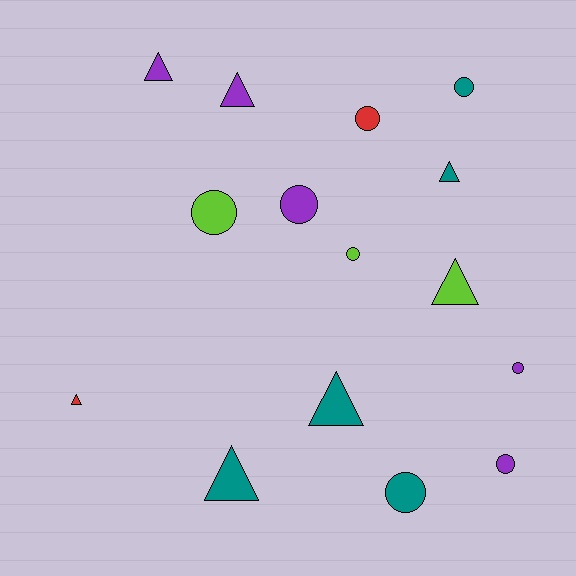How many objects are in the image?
There are 15 objects.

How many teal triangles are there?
There are 3 teal triangles.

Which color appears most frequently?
Purple, with 5 objects.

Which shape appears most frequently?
Circle, with 8 objects.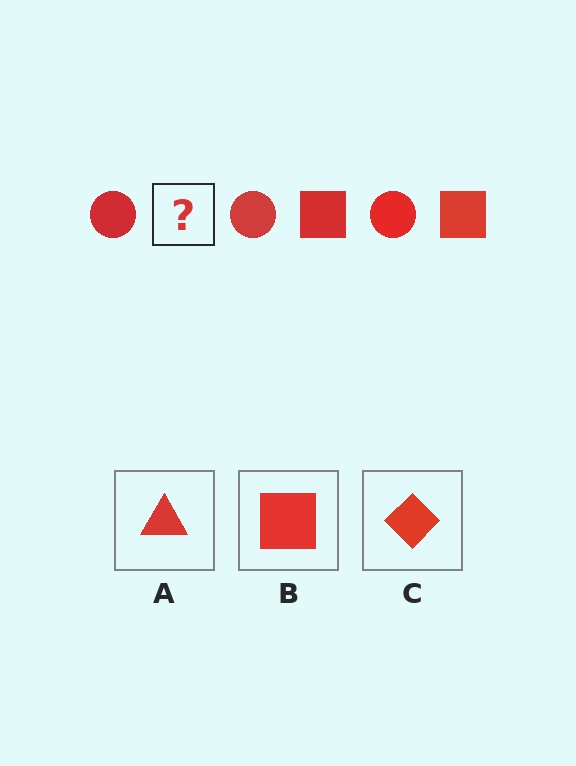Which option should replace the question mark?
Option B.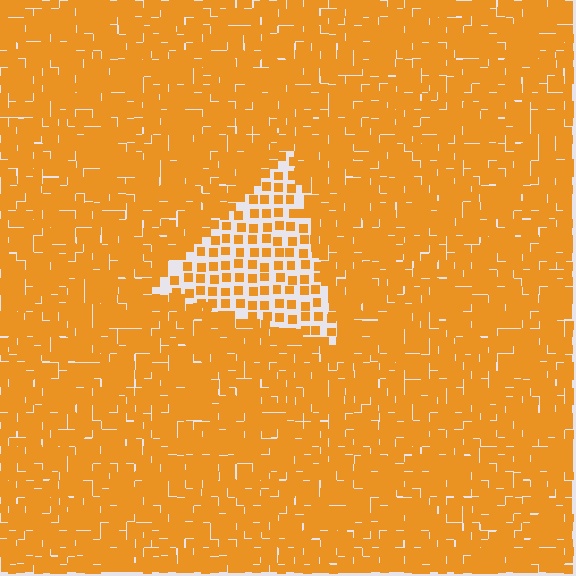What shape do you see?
I see a triangle.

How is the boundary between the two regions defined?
The boundary is defined by a change in element density (approximately 2.4x ratio). All elements are the same color, size, and shape.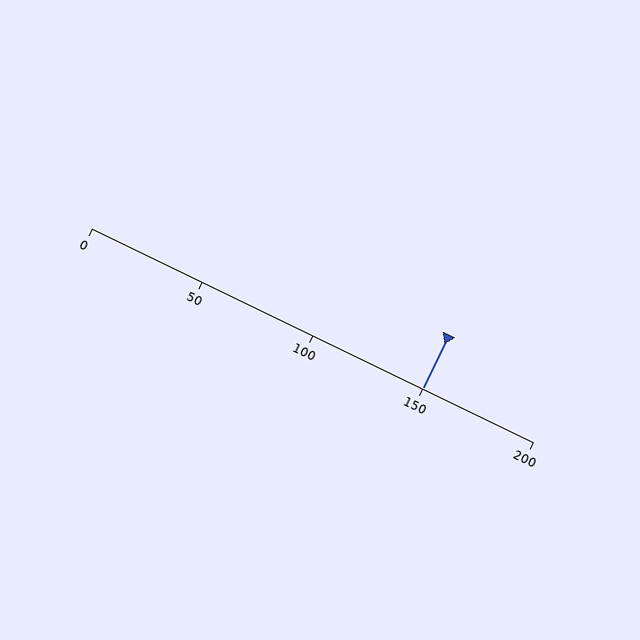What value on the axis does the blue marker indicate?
The marker indicates approximately 150.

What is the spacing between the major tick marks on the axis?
The major ticks are spaced 50 apart.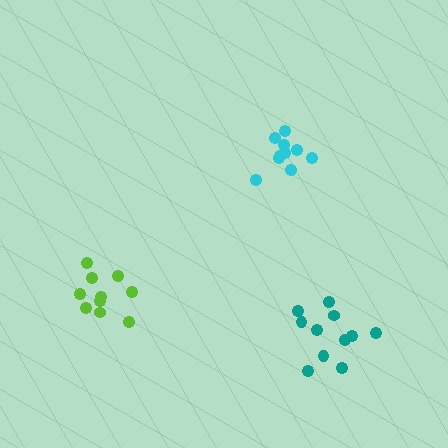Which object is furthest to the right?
The teal cluster is rightmost.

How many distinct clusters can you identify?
There are 3 distinct clusters.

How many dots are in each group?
Group 1: 11 dots, Group 2: 10 dots, Group 3: 10 dots (31 total).